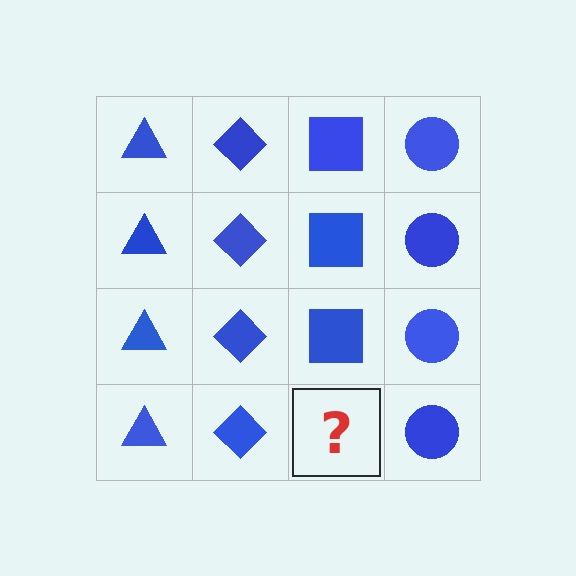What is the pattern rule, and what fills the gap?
The rule is that each column has a consistent shape. The gap should be filled with a blue square.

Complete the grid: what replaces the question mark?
The question mark should be replaced with a blue square.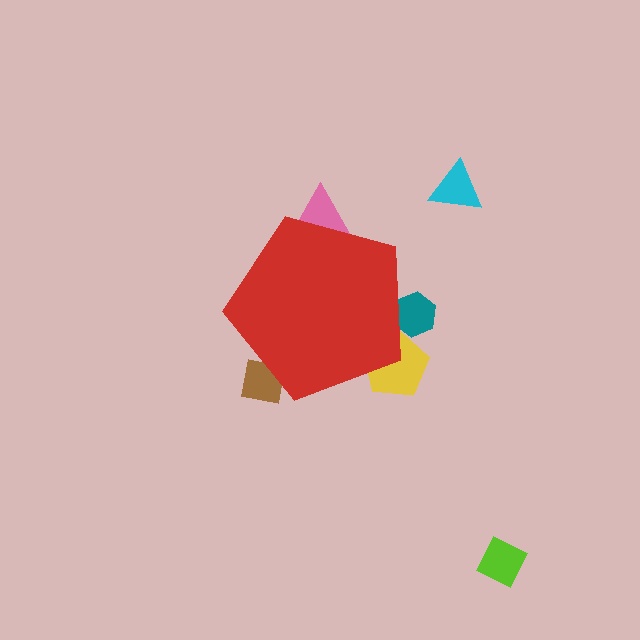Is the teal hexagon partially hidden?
Yes, the teal hexagon is partially hidden behind the red pentagon.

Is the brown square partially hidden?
Yes, the brown square is partially hidden behind the red pentagon.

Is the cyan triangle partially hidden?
No, the cyan triangle is fully visible.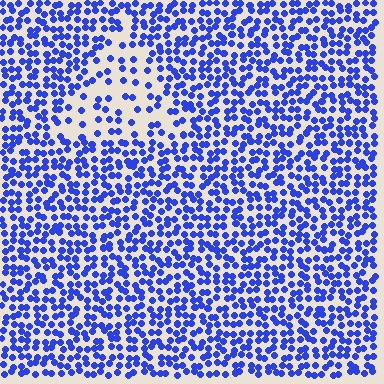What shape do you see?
I see a triangle.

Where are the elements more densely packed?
The elements are more densely packed outside the triangle boundary.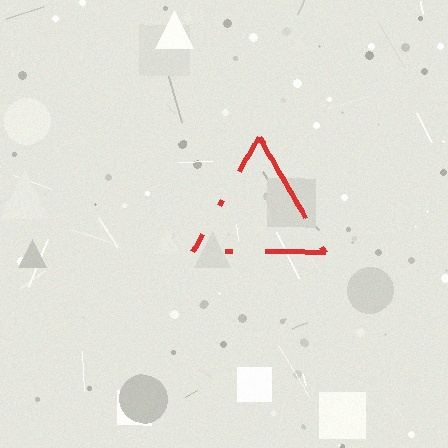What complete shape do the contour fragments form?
The contour fragments form a triangle.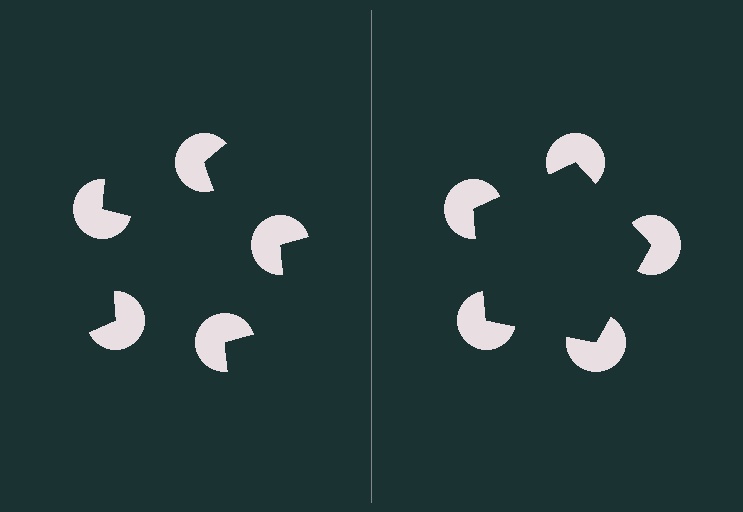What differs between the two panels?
The pac-man discs are positioned identically on both sides; only the wedge orientations differ. On the right they align to a pentagon; on the left they are misaligned.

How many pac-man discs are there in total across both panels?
10 — 5 on each side.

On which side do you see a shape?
An illusory pentagon appears on the right side. On the left side the wedge cuts are rotated, so no coherent shape forms.